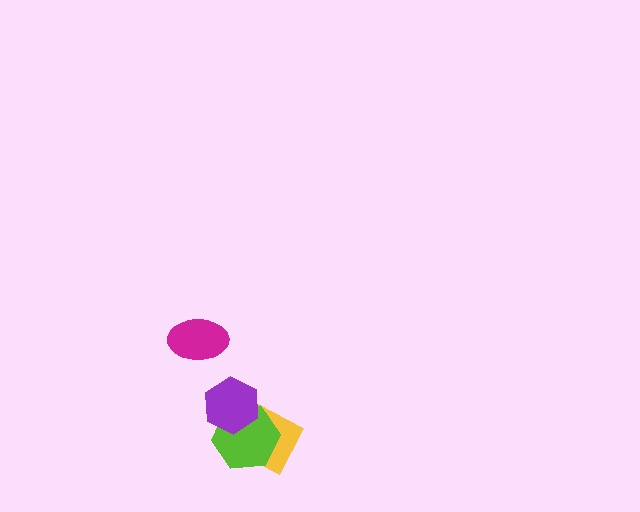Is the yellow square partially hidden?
Yes, it is partially covered by another shape.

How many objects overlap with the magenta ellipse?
0 objects overlap with the magenta ellipse.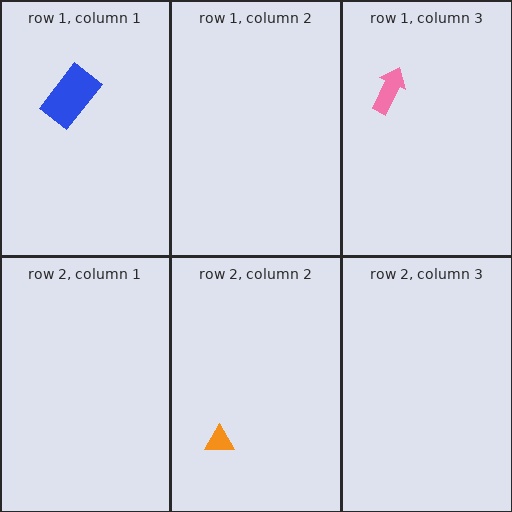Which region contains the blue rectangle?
The row 1, column 1 region.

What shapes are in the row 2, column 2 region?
The orange triangle.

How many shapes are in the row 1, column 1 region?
1.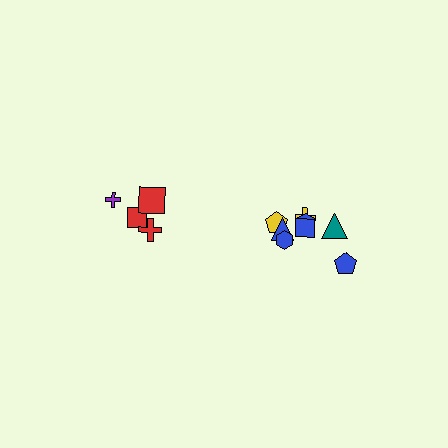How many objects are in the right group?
There are 8 objects.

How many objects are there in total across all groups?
There are 12 objects.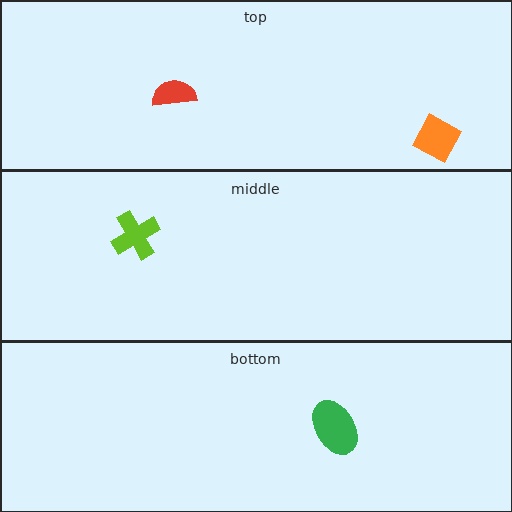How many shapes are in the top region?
2.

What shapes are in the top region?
The orange diamond, the red semicircle.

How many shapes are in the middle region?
1.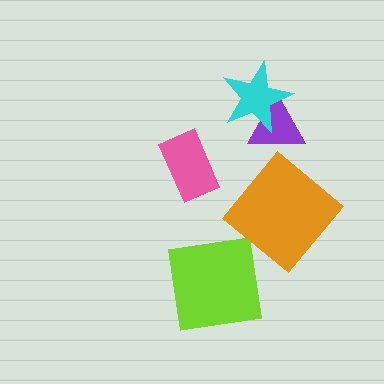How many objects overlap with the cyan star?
1 object overlaps with the cyan star.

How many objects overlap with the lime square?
0 objects overlap with the lime square.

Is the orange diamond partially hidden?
No, no other shape covers it.